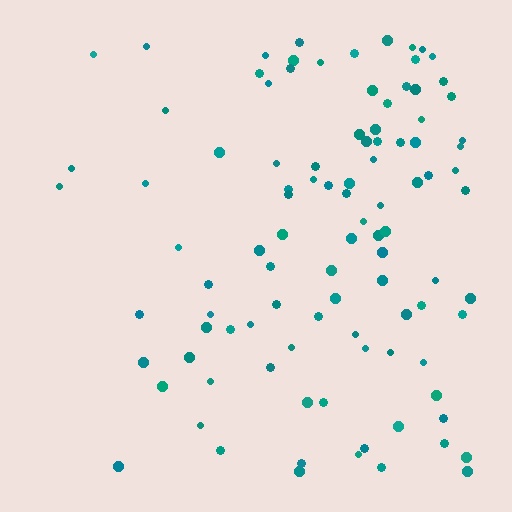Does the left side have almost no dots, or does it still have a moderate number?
Still a moderate number, just noticeably fewer than the right.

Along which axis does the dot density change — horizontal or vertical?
Horizontal.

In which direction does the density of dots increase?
From left to right, with the right side densest.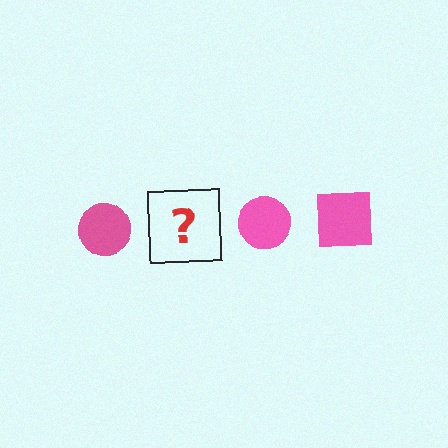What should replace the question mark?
The question mark should be replaced with a pink square.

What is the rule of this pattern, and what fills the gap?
The rule is that the pattern cycles through circle, square shapes in pink. The gap should be filled with a pink square.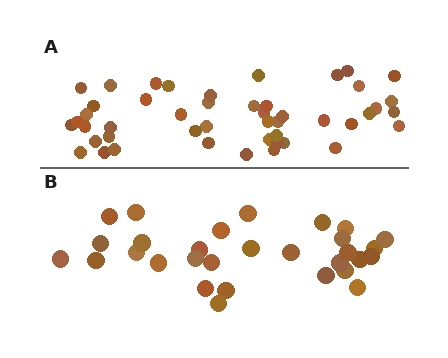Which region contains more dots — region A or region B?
Region A (the top region) has more dots.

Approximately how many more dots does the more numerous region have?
Region A has approximately 15 more dots than region B.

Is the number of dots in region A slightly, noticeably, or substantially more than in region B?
Region A has substantially more. The ratio is roughly 1.6 to 1.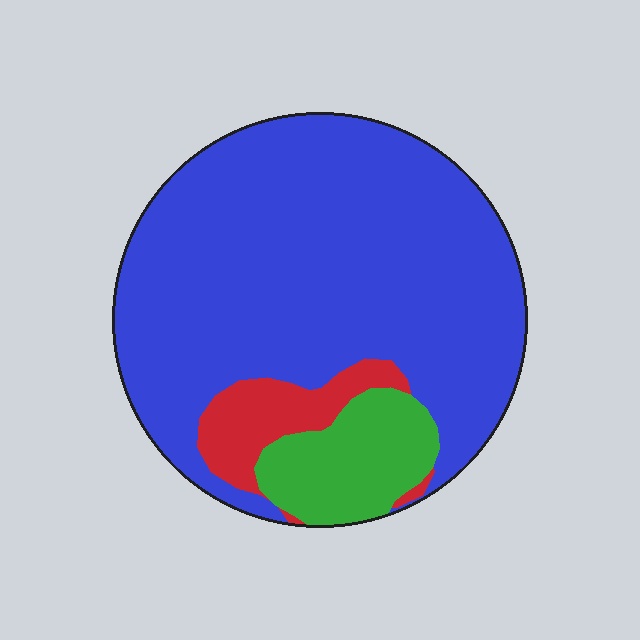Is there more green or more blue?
Blue.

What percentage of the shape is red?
Red takes up about one tenth (1/10) of the shape.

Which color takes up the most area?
Blue, at roughly 80%.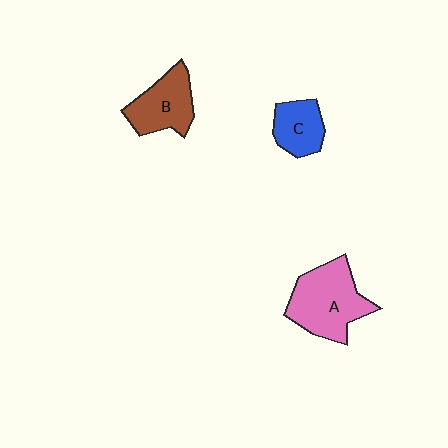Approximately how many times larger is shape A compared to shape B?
Approximately 1.4 times.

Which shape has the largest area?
Shape A (pink).